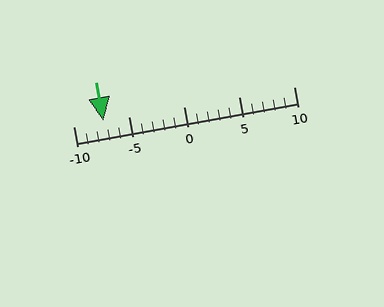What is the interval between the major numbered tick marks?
The major tick marks are spaced 5 units apart.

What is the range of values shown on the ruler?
The ruler shows values from -10 to 10.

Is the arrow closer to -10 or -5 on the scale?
The arrow is closer to -5.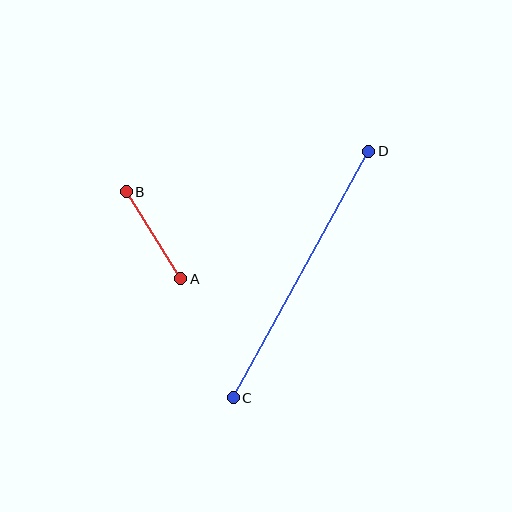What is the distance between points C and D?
The distance is approximately 281 pixels.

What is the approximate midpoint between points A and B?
The midpoint is at approximately (154, 235) pixels.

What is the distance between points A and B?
The distance is approximately 102 pixels.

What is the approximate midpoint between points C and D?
The midpoint is at approximately (301, 275) pixels.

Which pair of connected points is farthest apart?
Points C and D are farthest apart.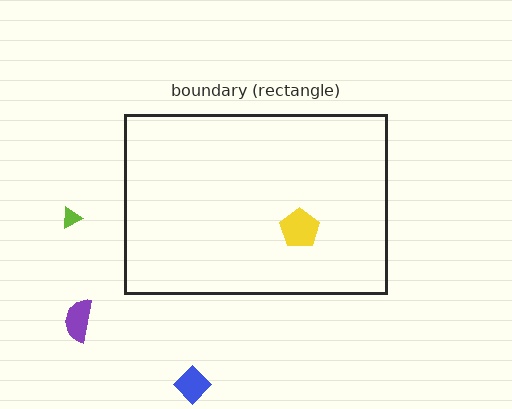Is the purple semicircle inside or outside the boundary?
Outside.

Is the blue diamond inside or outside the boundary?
Outside.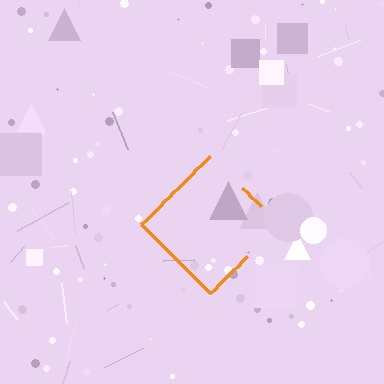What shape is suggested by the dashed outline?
The dashed outline suggests a diamond.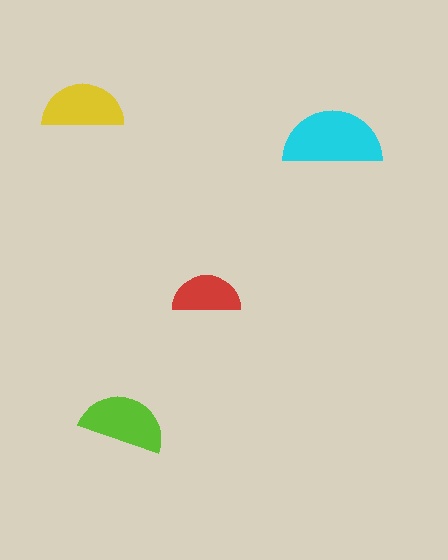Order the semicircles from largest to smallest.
the cyan one, the lime one, the yellow one, the red one.